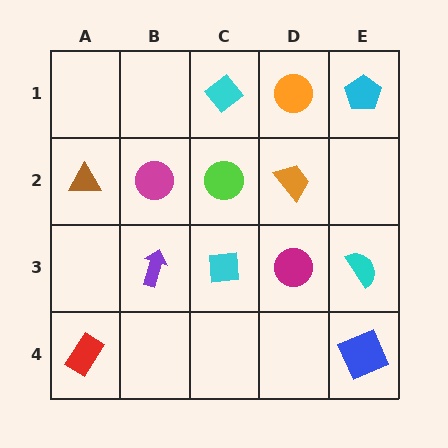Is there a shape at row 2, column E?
No, that cell is empty.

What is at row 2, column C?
A lime circle.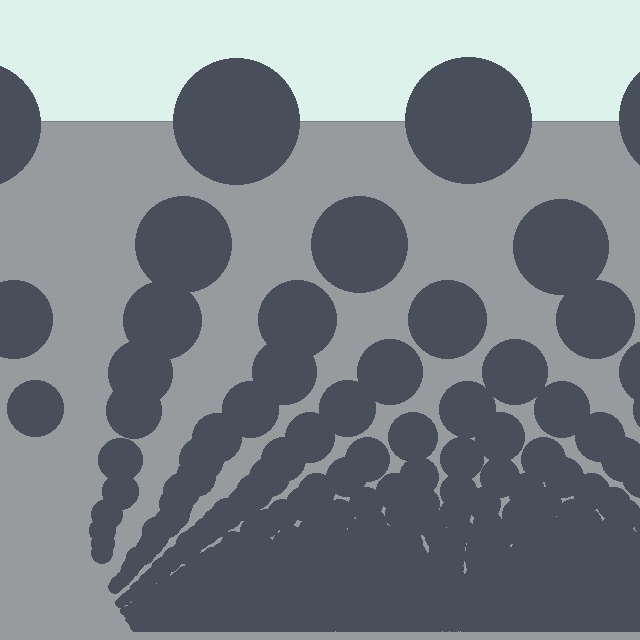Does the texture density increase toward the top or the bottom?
Density increases toward the bottom.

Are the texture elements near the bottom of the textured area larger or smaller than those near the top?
Smaller. The gradient is inverted — elements near the bottom are smaller and denser.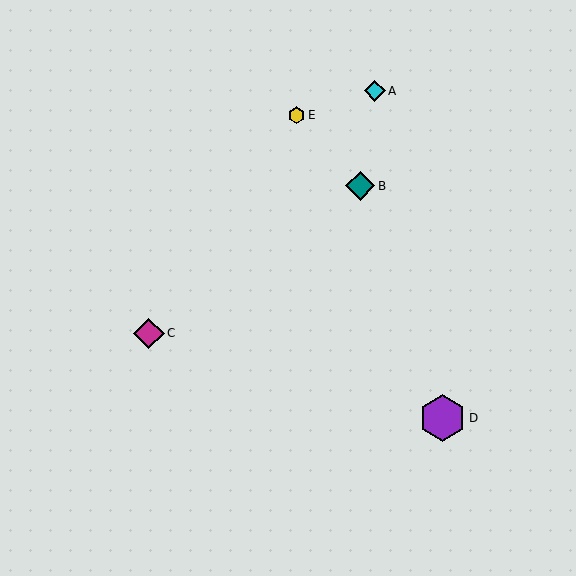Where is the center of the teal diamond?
The center of the teal diamond is at (360, 186).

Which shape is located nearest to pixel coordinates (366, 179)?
The teal diamond (labeled B) at (360, 186) is nearest to that location.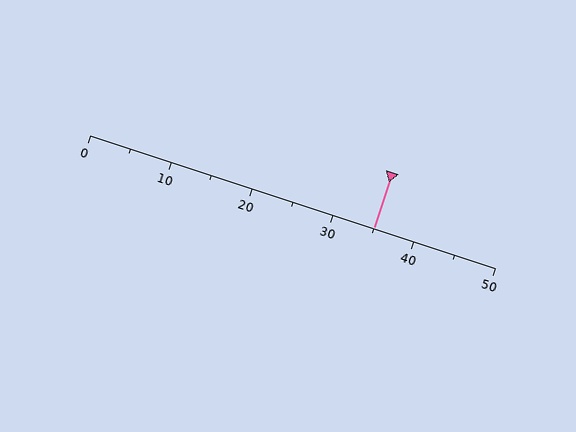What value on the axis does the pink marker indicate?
The marker indicates approximately 35.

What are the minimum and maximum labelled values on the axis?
The axis runs from 0 to 50.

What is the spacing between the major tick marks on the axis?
The major ticks are spaced 10 apart.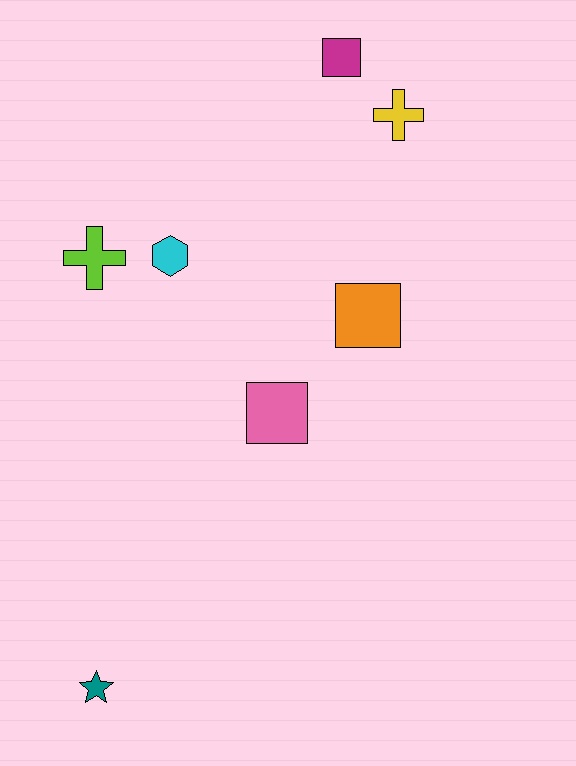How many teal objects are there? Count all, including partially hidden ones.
There is 1 teal object.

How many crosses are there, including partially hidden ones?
There are 2 crosses.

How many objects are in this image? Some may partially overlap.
There are 7 objects.